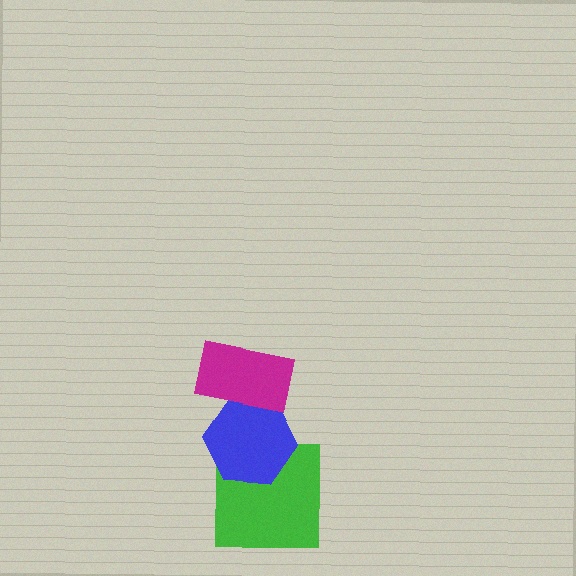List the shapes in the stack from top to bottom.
From top to bottom: the magenta rectangle, the blue hexagon, the green square.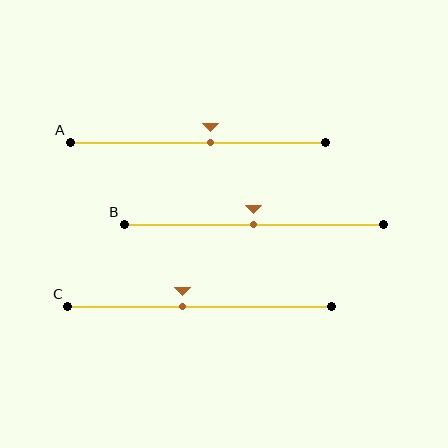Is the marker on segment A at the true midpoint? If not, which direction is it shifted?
No, the marker on segment A is shifted to the right by about 5% of the segment length.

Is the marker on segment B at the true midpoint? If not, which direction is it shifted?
Yes, the marker on segment B is at the true midpoint.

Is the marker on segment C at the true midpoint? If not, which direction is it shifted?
No, the marker on segment C is shifted to the left by about 7% of the segment length.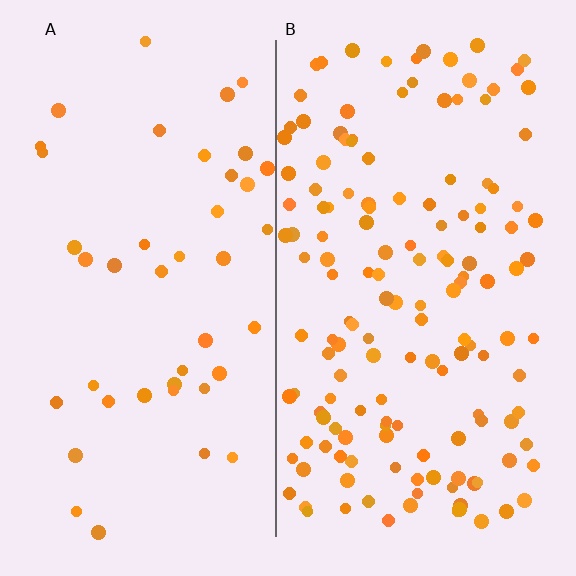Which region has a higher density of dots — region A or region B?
B (the right).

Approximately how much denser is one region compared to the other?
Approximately 3.5× — region B over region A.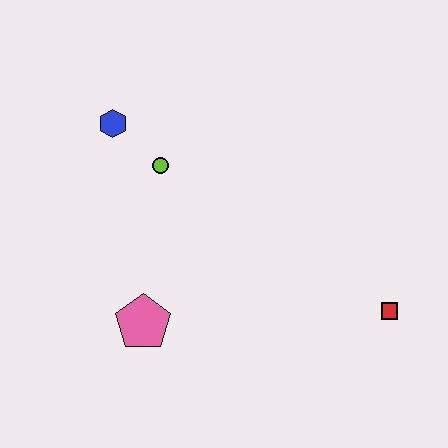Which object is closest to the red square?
The pink pentagon is closest to the red square.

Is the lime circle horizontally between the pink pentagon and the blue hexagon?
No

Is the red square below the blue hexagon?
Yes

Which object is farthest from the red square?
The blue hexagon is farthest from the red square.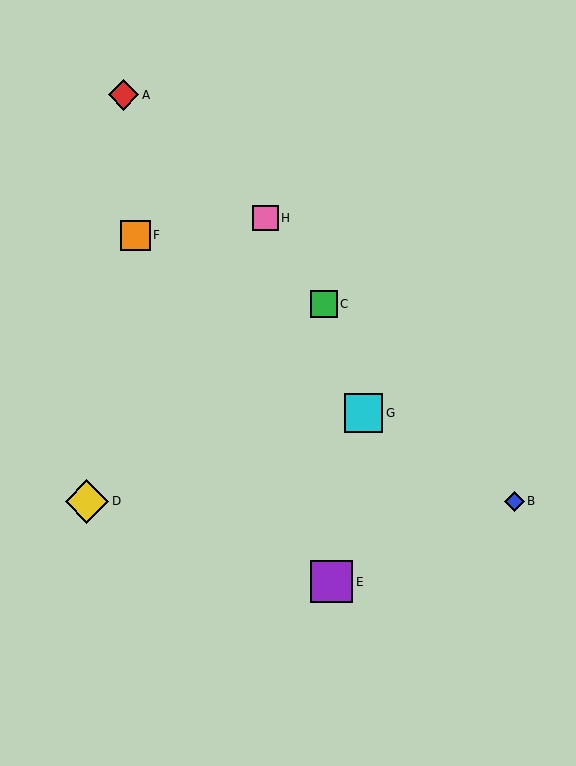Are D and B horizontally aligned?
Yes, both are at y≈501.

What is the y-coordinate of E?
Object E is at y≈582.